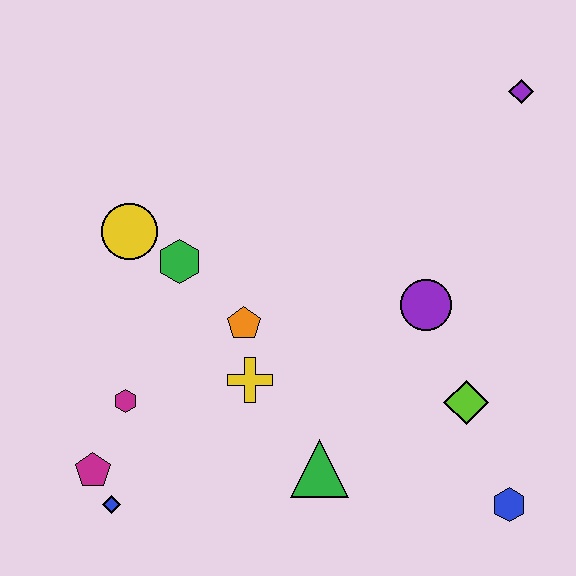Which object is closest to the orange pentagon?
The yellow cross is closest to the orange pentagon.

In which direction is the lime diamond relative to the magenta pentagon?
The lime diamond is to the right of the magenta pentagon.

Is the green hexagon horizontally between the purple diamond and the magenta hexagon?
Yes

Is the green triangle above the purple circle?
No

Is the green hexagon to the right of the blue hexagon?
No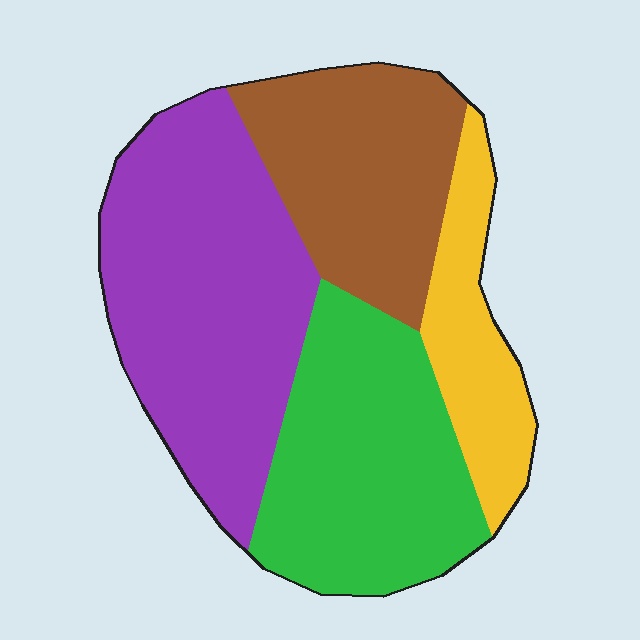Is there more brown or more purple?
Purple.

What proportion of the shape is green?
Green covers 28% of the shape.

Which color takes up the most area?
Purple, at roughly 35%.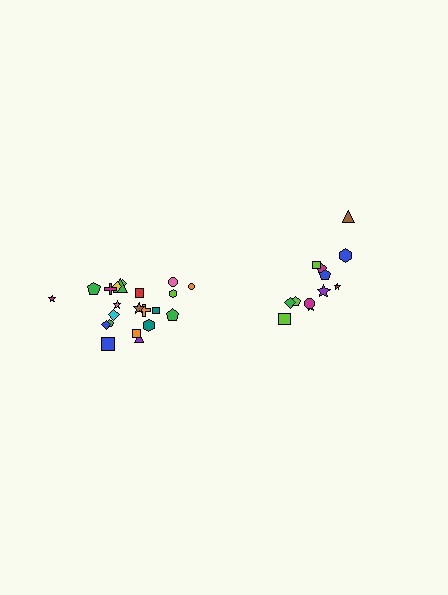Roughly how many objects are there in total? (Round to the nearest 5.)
Roughly 35 objects in total.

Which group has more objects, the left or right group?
The left group.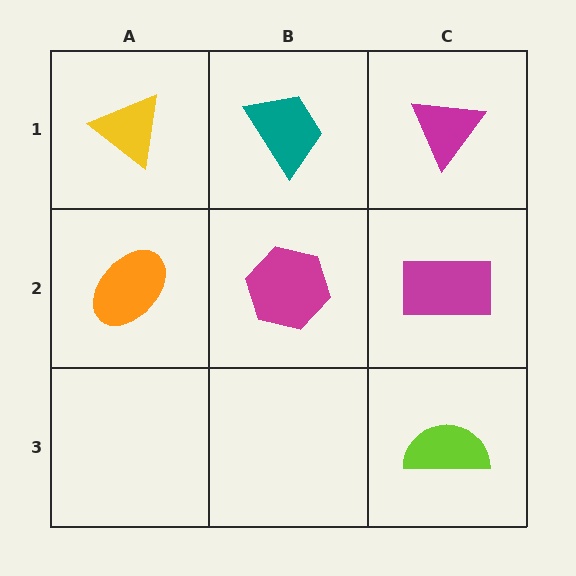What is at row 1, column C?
A magenta triangle.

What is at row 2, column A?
An orange ellipse.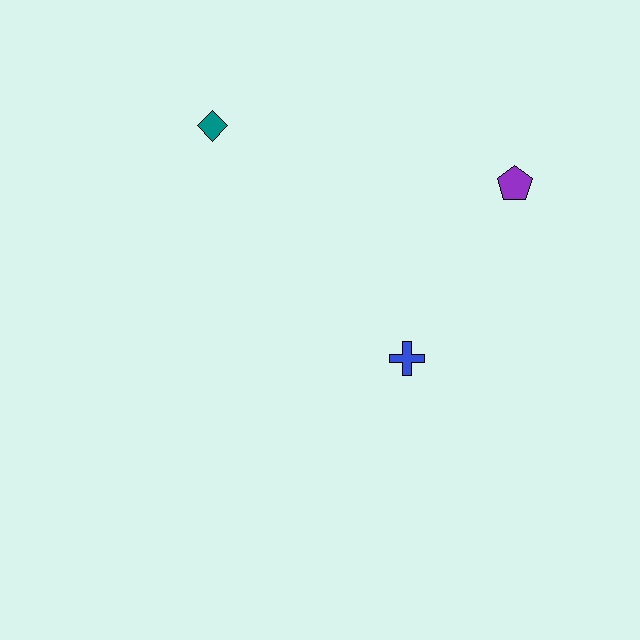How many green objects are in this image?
There are no green objects.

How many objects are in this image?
There are 3 objects.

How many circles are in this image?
There are no circles.